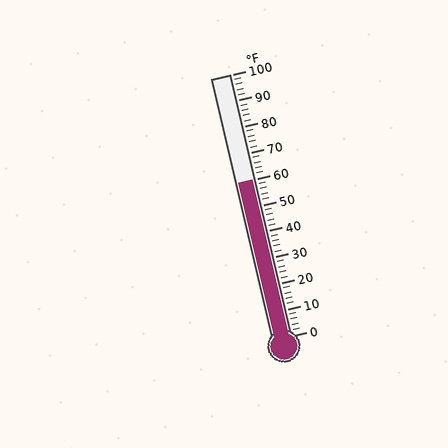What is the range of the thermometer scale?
The thermometer scale ranges from 0°F to 100°F.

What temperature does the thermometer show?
The thermometer shows approximately 60°F.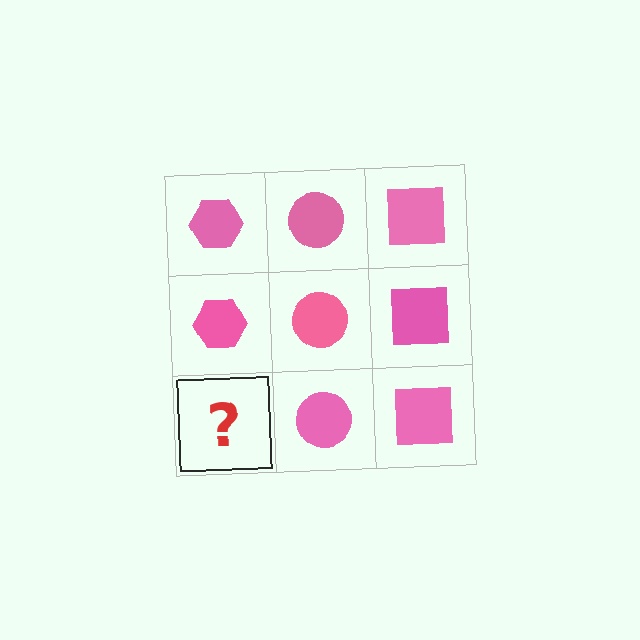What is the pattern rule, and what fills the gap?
The rule is that each column has a consistent shape. The gap should be filled with a pink hexagon.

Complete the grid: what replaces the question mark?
The question mark should be replaced with a pink hexagon.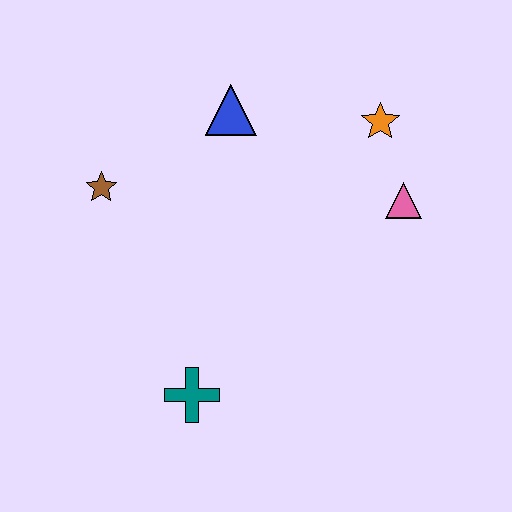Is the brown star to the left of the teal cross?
Yes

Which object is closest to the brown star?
The blue triangle is closest to the brown star.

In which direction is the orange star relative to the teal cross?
The orange star is above the teal cross.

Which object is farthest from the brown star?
The pink triangle is farthest from the brown star.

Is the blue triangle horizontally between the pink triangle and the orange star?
No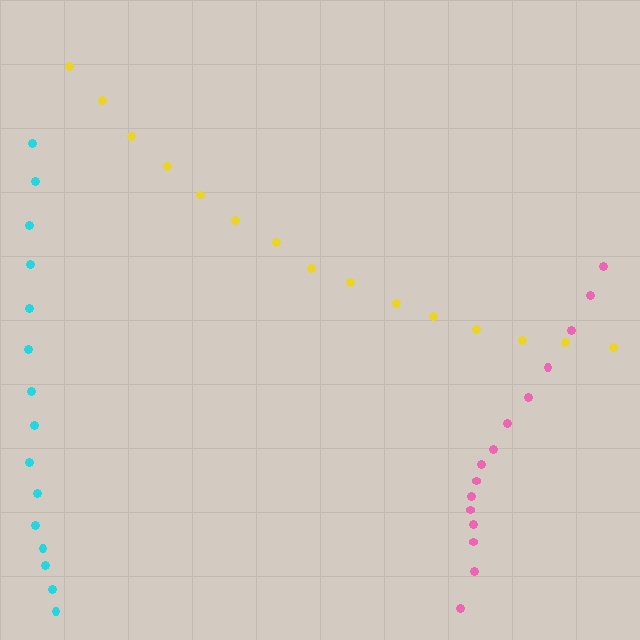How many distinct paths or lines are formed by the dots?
There are 3 distinct paths.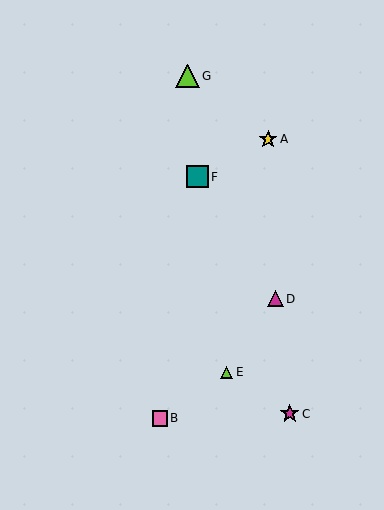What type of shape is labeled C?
Shape C is a magenta star.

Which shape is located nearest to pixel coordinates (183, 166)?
The teal square (labeled F) at (197, 177) is nearest to that location.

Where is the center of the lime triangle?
The center of the lime triangle is at (227, 372).